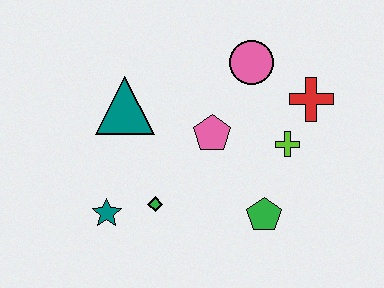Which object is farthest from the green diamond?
The red cross is farthest from the green diamond.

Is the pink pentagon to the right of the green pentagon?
No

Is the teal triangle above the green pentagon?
Yes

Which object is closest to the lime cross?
The red cross is closest to the lime cross.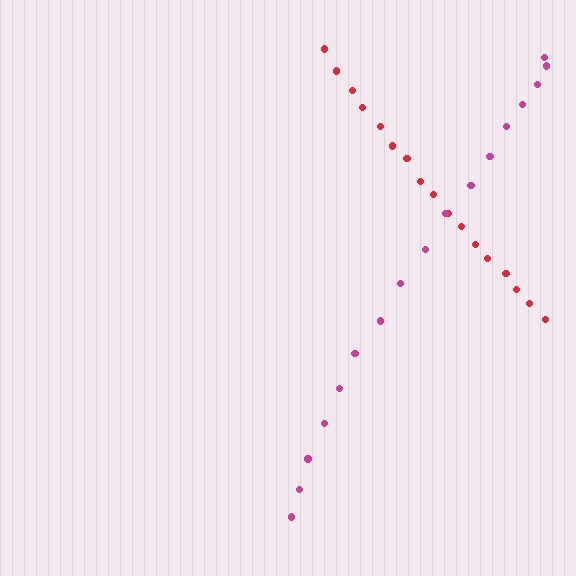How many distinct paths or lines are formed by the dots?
There are 2 distinct paths.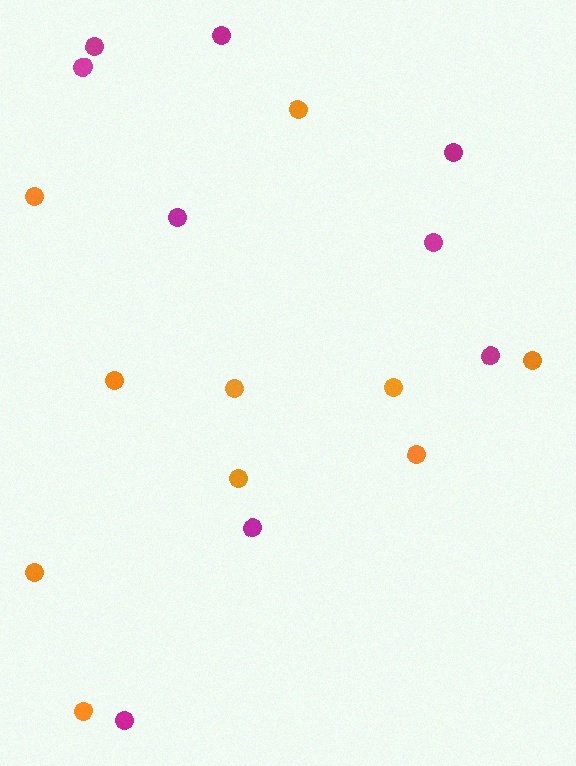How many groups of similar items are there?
There are 2 groups: one group of magenta circles (9) and one group of orange circles (10).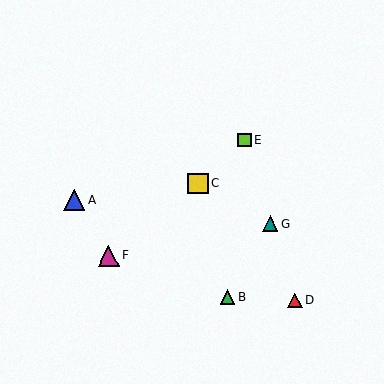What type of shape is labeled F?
Shape F is a magenta triangle.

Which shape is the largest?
The magenta triangle (labeled F) is the largest.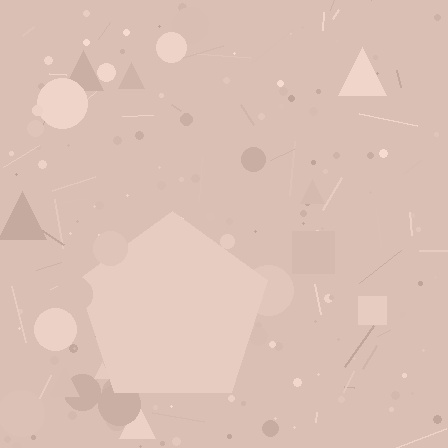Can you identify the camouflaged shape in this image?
The camouflaged shape is a pentagon.